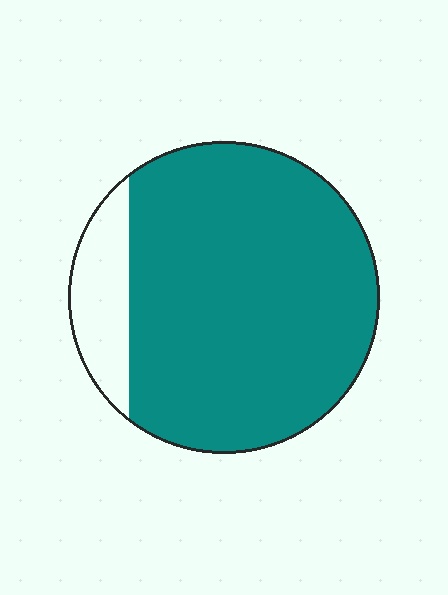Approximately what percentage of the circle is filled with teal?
Approximately 85%.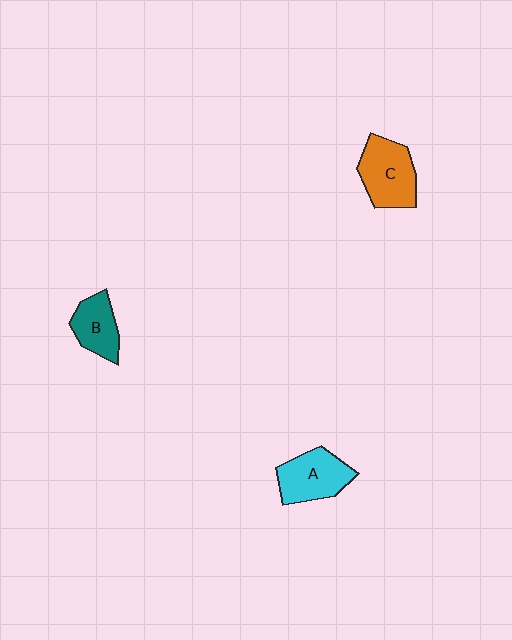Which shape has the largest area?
Shape C (orange).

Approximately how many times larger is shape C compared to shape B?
Approximately 1.4 times.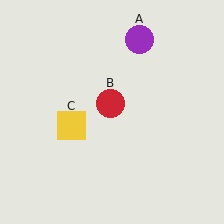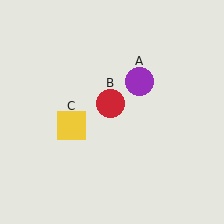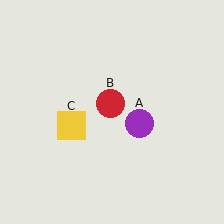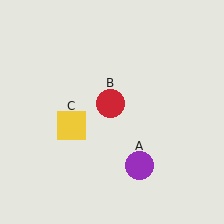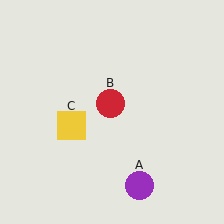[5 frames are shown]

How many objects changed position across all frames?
1 object changed position: purple circle (object A).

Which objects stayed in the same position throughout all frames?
Red circle (object B) and yellow square (object C) remained stationary.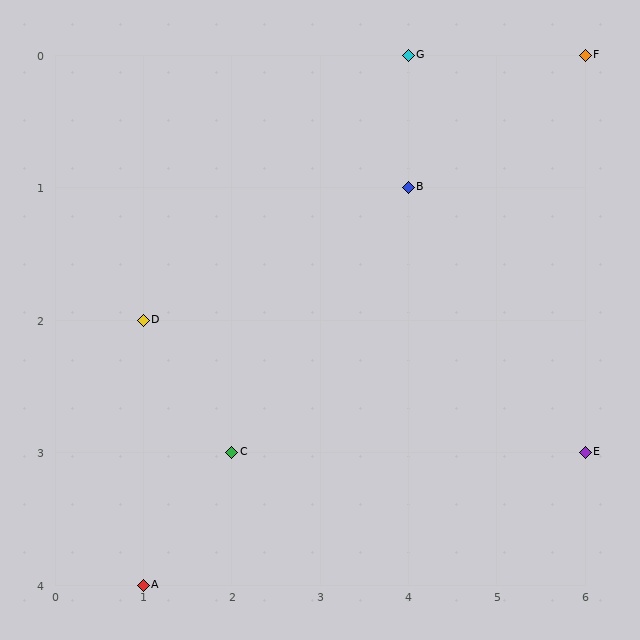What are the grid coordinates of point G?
Point G is at grid coordinates (4, 0).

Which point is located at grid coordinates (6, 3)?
Point E is at (6, 3).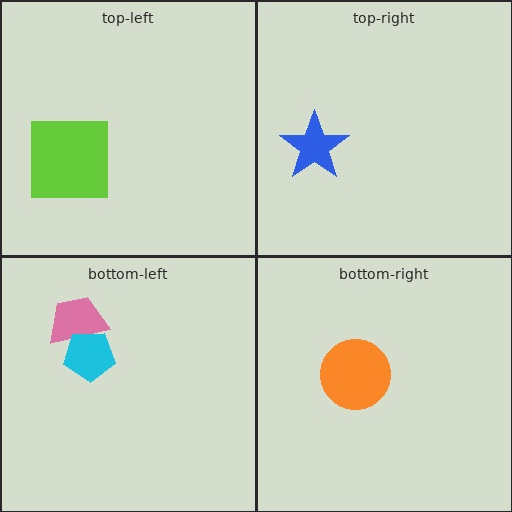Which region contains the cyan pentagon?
The bottom-left region.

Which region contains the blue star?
The top-right region.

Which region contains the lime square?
The top-left region.